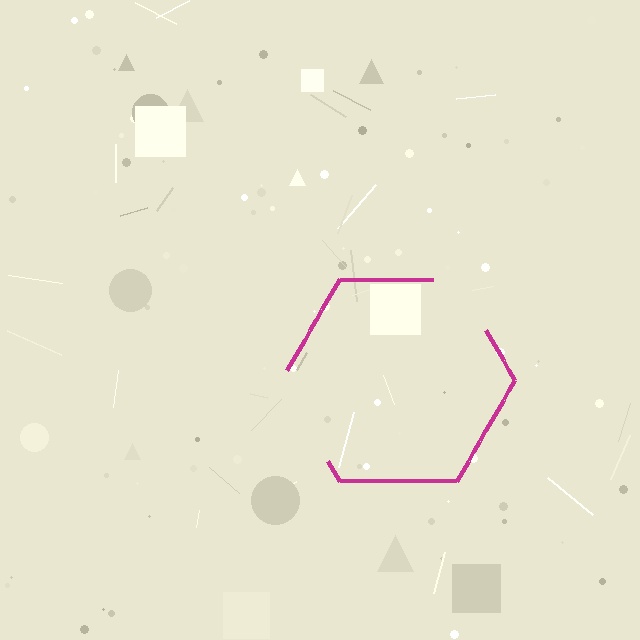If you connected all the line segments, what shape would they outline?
They would outline a hexagon.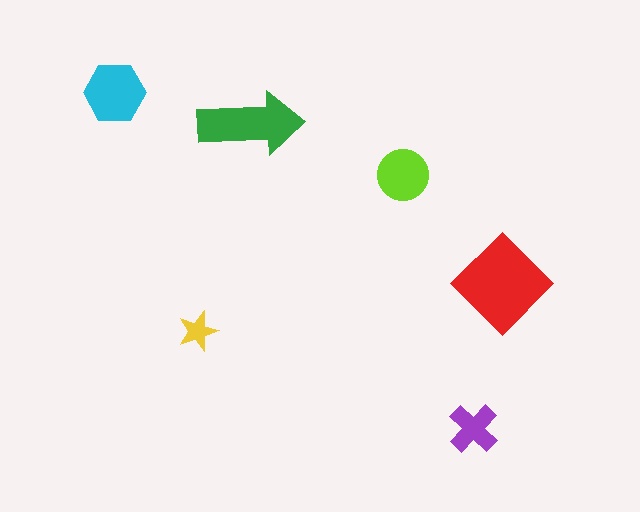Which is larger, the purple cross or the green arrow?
The green arrow.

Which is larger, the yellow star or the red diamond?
The red diamond.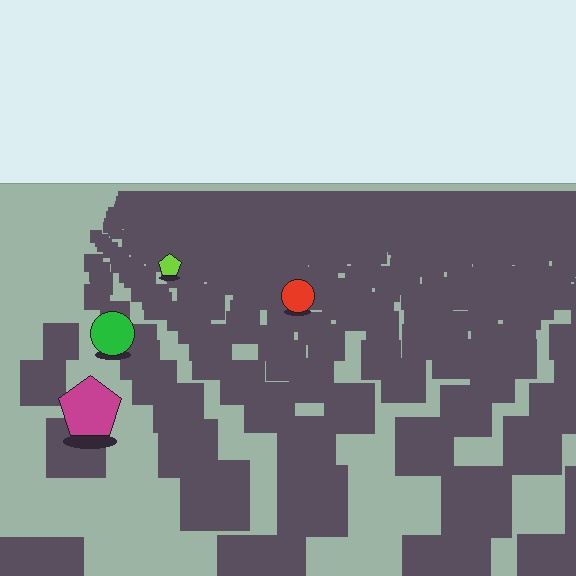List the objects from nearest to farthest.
From nearest to farthest: the magenta pentagon, the green circle, the red circle, the lime pentagon.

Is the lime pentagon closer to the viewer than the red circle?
No. The red circle is closer — you can tell from the texture gradient: the ground texture is coarser near it.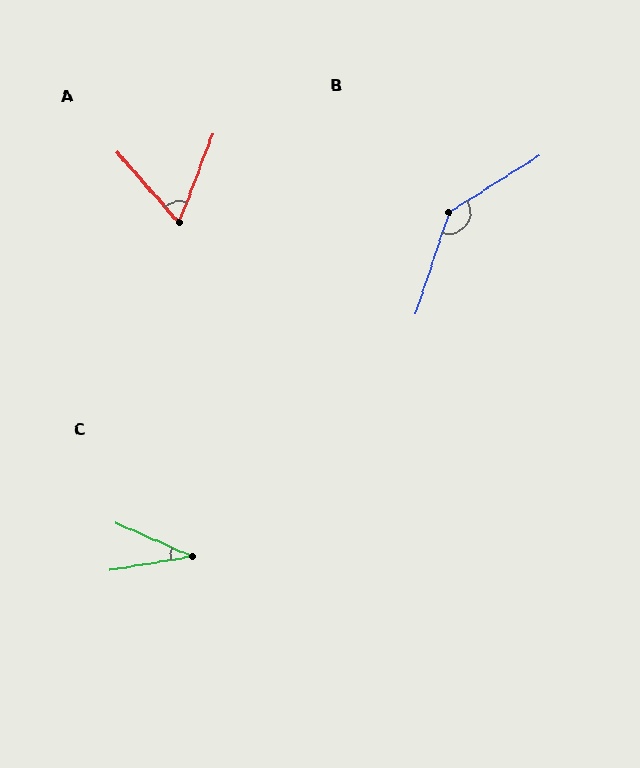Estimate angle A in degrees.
Approximately 62 degrees.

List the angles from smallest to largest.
C (33°), A (62°), B (141°).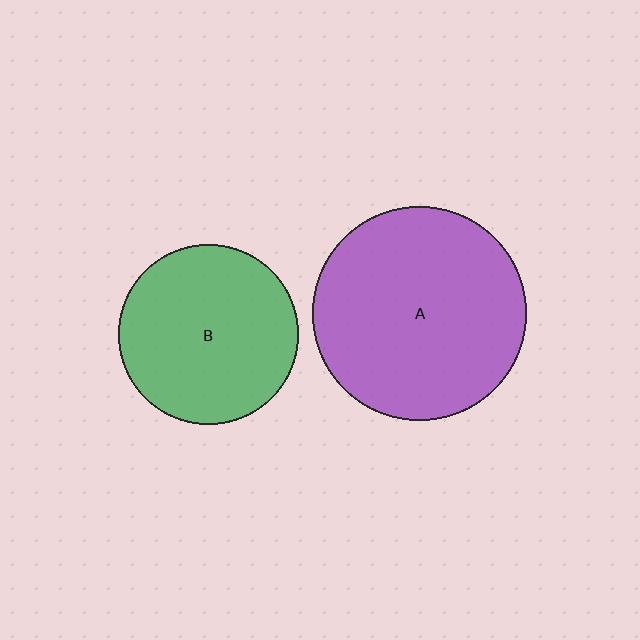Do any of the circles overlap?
No, none of the circles overlap.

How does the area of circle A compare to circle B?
Approximately 1.4 times.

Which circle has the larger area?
Circle A (purple).